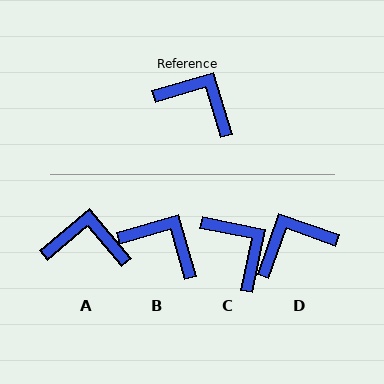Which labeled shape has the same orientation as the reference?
B.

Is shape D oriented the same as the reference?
No, it is off by about 55 degrees.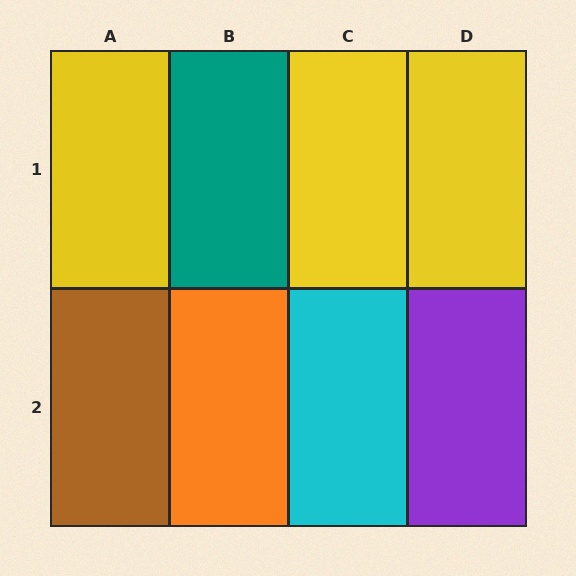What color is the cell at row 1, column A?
Yellow.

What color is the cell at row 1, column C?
Yellow.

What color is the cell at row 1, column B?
Teal.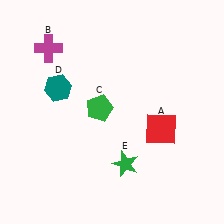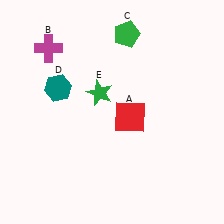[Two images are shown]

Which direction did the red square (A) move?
The red square (A) moved left.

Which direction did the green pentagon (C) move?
The green pentagon (C) moved up.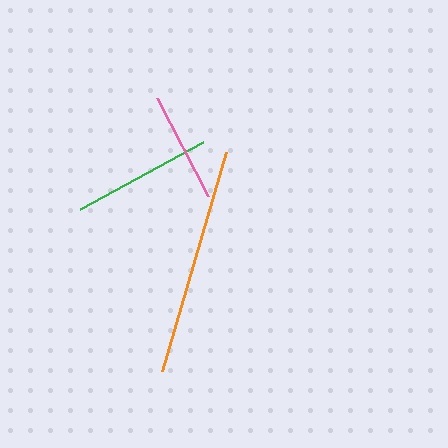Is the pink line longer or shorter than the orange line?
The orange line is longer than the pink line.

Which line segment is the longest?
The orange line is the longest at approximately 228 pixels.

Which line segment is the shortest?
The pink line is the shortest at approximately 111 pixels.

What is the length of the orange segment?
The orange segment is approximately 228 pixels long.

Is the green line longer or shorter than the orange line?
The orange line is longer than the green line.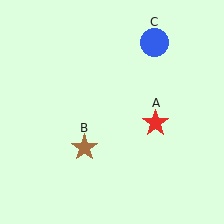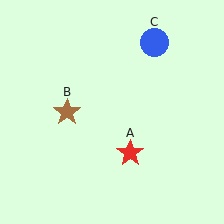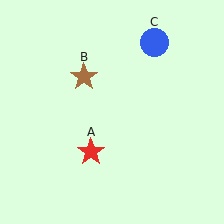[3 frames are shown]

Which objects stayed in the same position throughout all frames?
Blue circle (object C) remained stationary.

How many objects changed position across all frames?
2 objects changed position: red star (object A), brown star (object B).